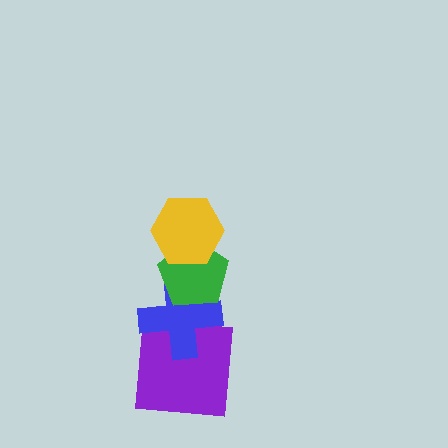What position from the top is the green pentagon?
The green pentagon is 2nd from the top.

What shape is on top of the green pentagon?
The yellow hexagon is on top of the green pentagon.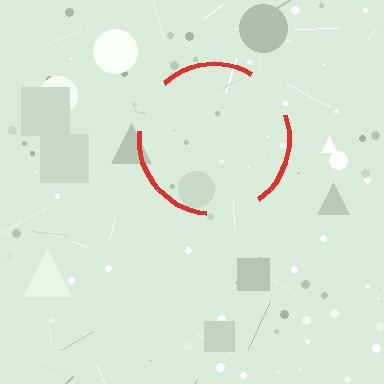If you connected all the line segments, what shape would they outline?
They would outline a circle.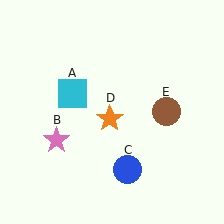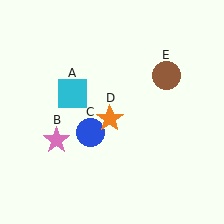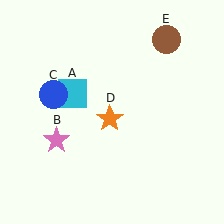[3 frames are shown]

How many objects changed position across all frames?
2 objects changed position: blue circle (object C), brown circle (object E).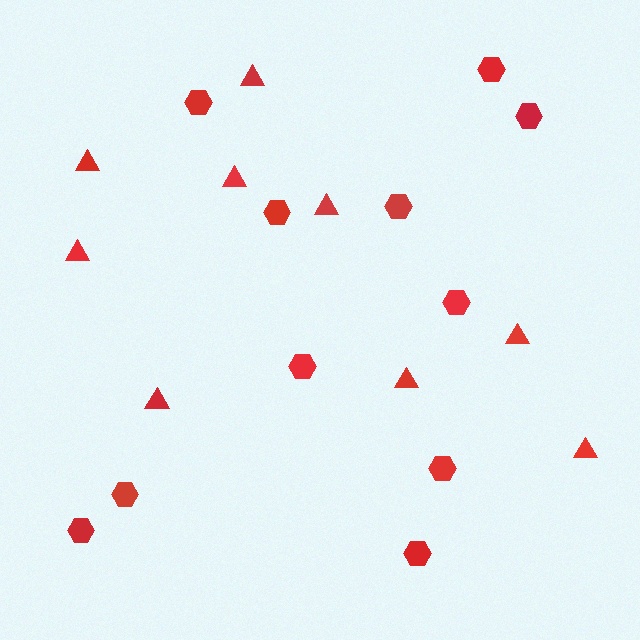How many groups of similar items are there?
There are 2 groups: one group of hexagons (11) and one group of triangles (9).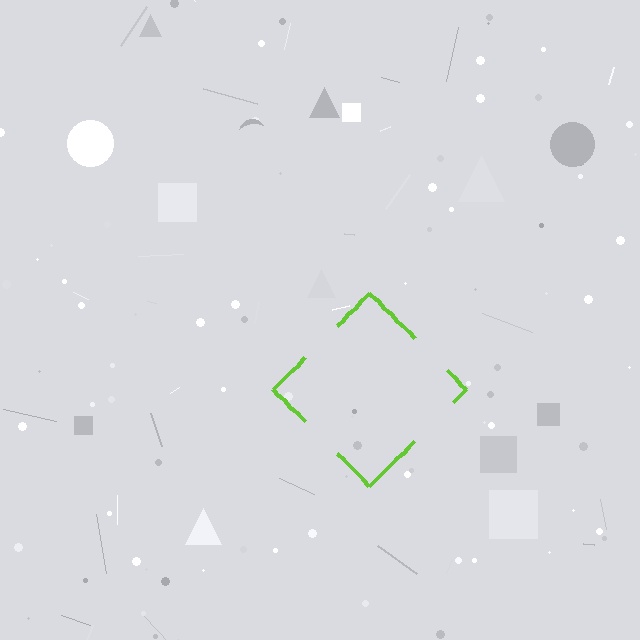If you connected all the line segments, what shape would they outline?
They would outline a diamond.